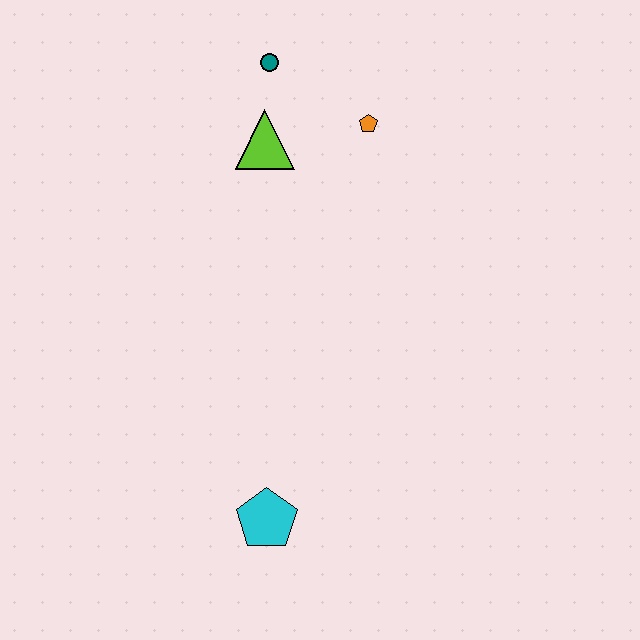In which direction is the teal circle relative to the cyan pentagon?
The teal circle is above the cyan pentagon.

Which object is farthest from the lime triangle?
The cyan pentagon is farthest from the lime triangle.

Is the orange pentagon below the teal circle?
Yes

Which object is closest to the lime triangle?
The teal circle is closest to the lime triangle.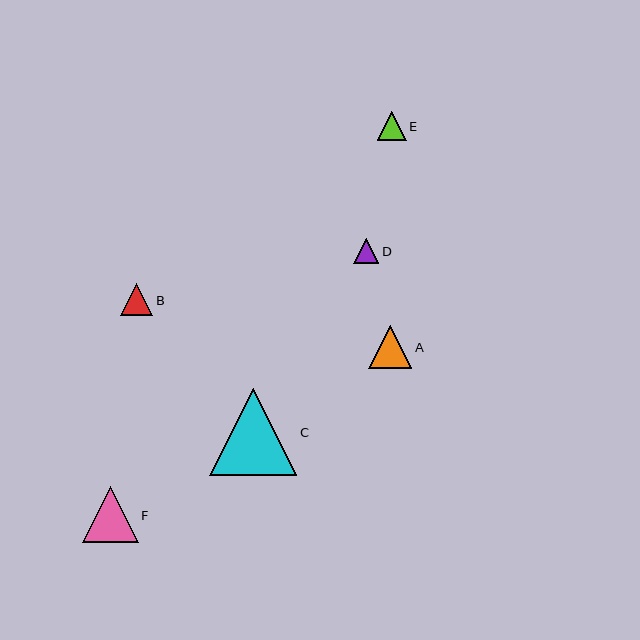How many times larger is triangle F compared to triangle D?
Triangle F is approximately 2.2 times the size of triangle D.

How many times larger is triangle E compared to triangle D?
Triangle E is approximately 1.1 times the size of triangle D.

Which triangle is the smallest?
Triangle D is the smallest with a size of approximately 25 pixels.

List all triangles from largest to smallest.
From largest to smallest: C, F, A, B, E, D.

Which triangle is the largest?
Triangle C is the largest with a size of approximately 87 pixels.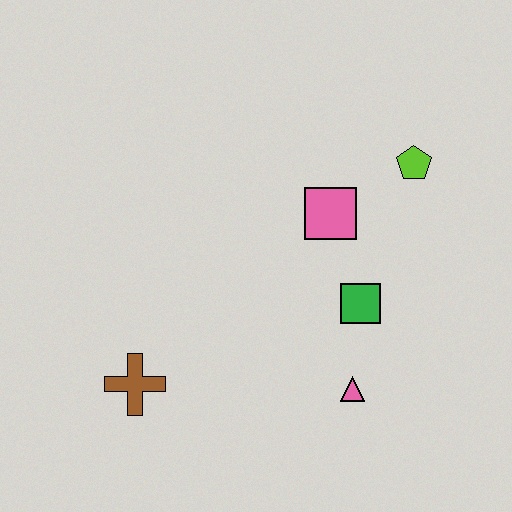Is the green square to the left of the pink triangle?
No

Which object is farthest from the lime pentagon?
The brown cross is farthest from the lime pentagon.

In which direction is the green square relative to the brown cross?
The green square is to the right of the brown cross.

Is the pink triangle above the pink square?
No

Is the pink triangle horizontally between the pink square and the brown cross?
No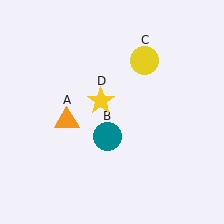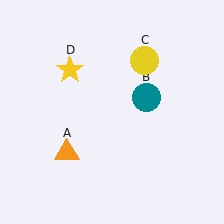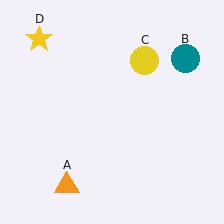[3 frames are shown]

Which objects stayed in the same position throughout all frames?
Yellow circle (object C) remained stationary.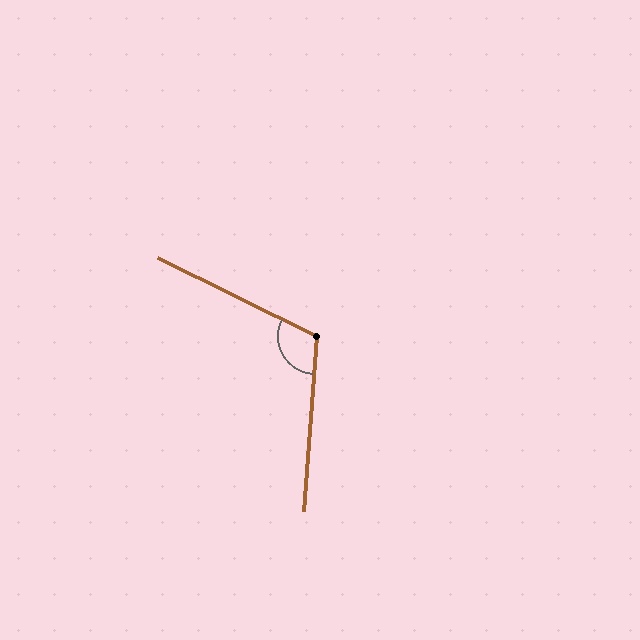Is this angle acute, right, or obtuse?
It is obtuse.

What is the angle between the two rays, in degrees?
Approximately 112 degrees.